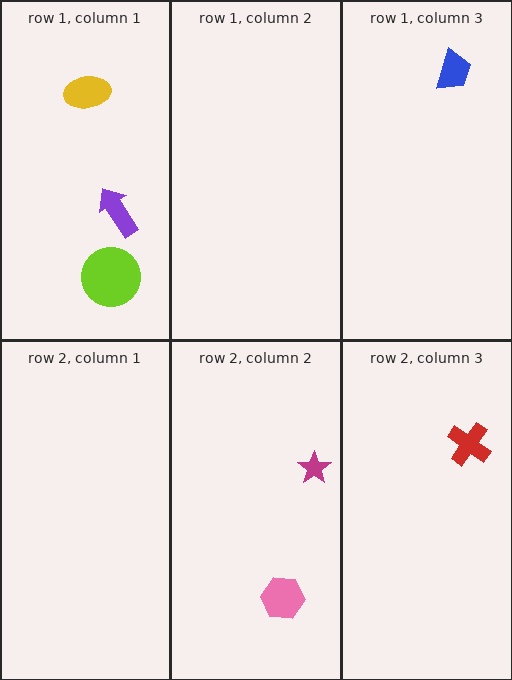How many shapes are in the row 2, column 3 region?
1.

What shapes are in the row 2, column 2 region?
The magenta star, the pink hexagon.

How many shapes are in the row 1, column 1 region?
3.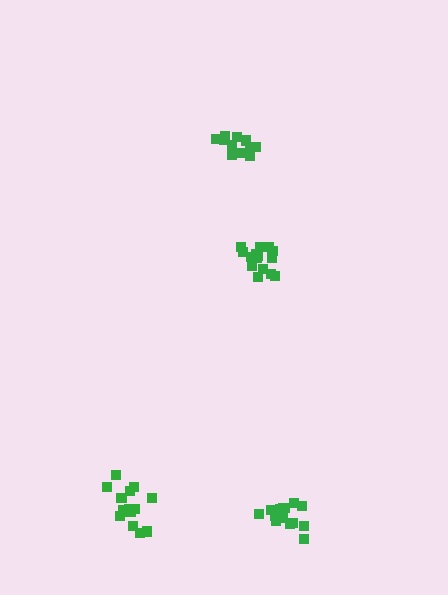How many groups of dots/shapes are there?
There are 4 groups.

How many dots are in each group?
Group 1: 15 dots, Group 2: 15 dots, Group 3: 13 dots, Group 4: 15 dots (58 total).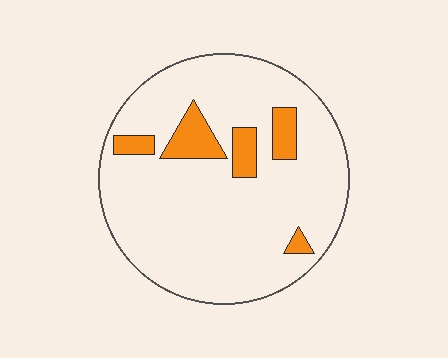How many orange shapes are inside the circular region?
5.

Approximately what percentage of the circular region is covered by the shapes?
Approximately 10%.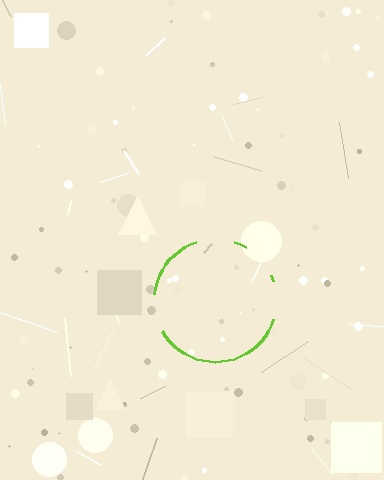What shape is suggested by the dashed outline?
The dashed outline suggests a circle.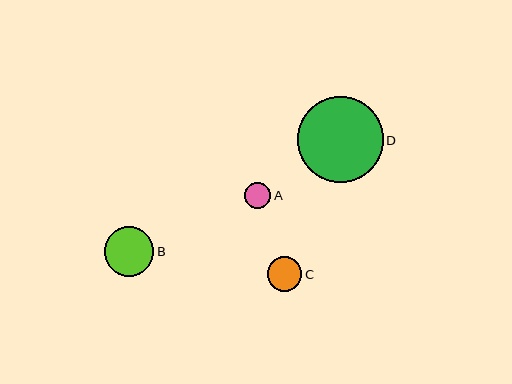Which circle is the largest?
Circle D is the largest with a size of approximately 86 pixels.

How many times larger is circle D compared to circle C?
Circle D is approximately 2.5 times the size of circle C.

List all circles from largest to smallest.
From largest to smallest: D, B, C, A.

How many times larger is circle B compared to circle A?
Circle B is approximately 1.9 times the size of circle A.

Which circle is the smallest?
Circle A is the smallest with a size of approximately 26 pixels.